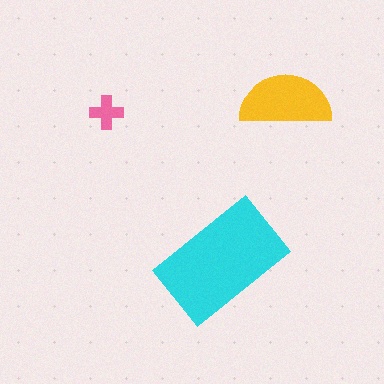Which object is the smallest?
The pink cross.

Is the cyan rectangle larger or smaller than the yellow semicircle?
Larger.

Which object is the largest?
The cyan rectangle.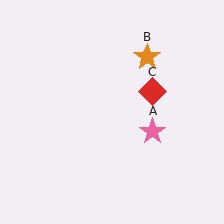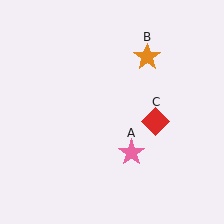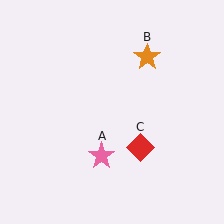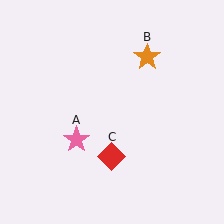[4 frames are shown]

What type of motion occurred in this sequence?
The pink star (object A), red diamond (object C) rotated clockwise around the center of the scene.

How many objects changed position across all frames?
2 objects changed position: pink star (object A), red diamond (object C).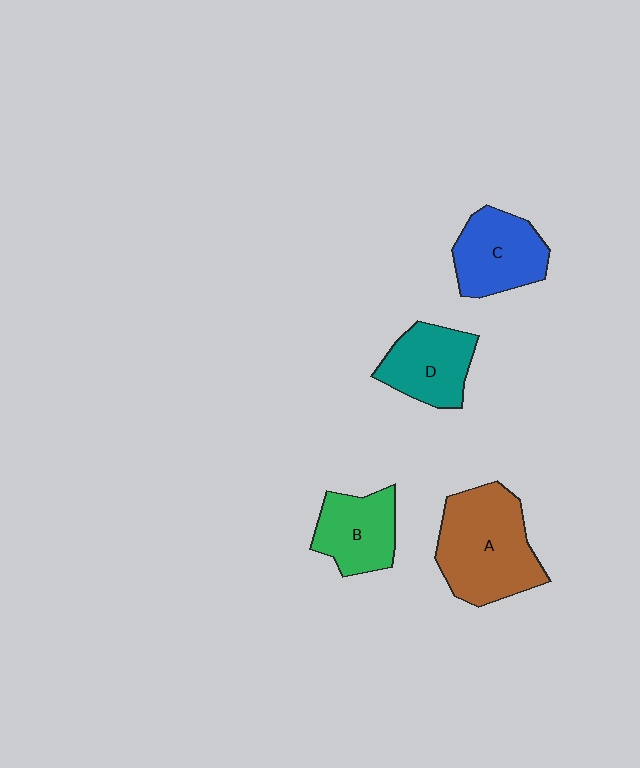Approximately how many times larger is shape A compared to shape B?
Approximately 1.7 times.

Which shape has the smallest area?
Shape B (green).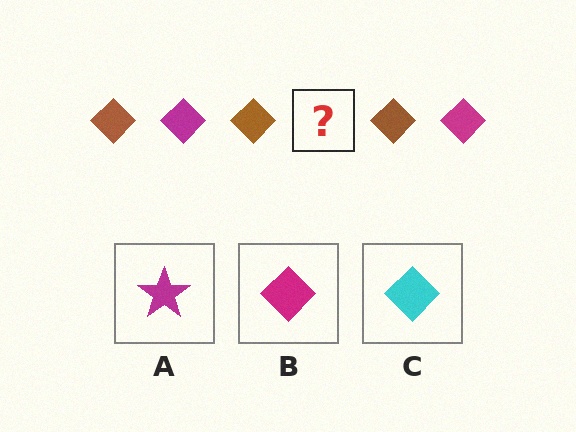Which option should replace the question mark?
Option B.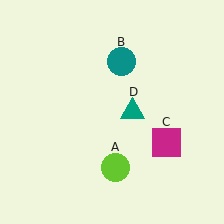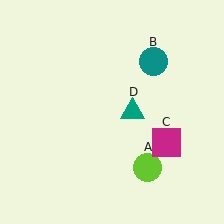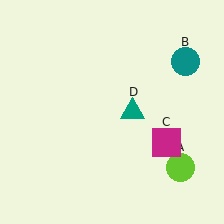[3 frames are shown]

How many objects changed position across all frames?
2 objects changed position: lime circle (object A), teal circle (object B).